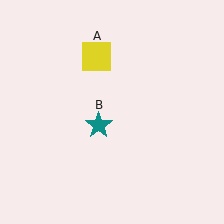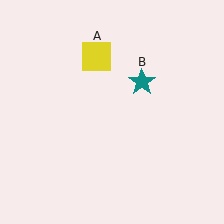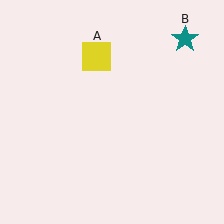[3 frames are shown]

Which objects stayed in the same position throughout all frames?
Yellow square (object A) remained stationary.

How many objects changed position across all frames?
1 object changed position: teal star (object B).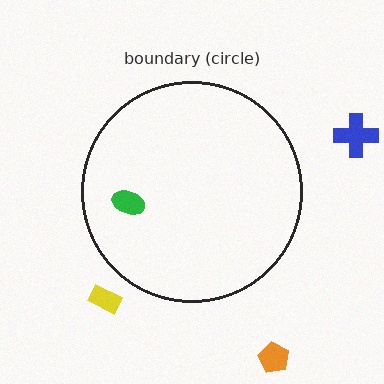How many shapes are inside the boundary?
1 inside, 3 outside.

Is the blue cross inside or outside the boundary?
Outside.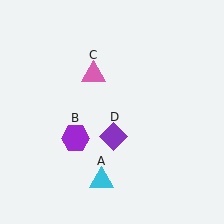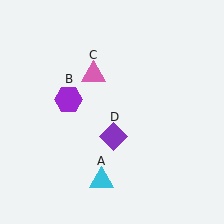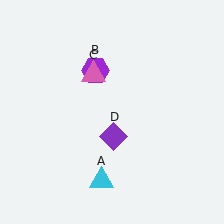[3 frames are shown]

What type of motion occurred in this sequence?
The purple hexagon (object B) rotated clockwise around the center of the scene.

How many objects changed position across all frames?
1 object changed position: purple hexagon (object B).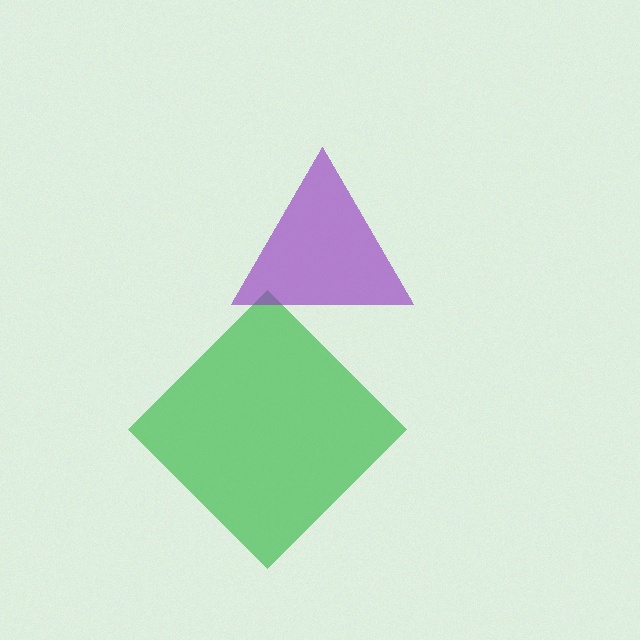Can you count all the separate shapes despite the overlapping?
Yes, there are 2 separate shapes.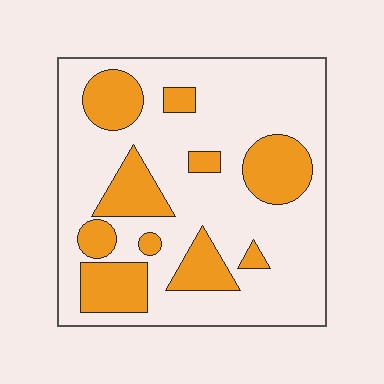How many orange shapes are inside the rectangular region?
10.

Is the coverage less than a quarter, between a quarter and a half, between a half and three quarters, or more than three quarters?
Between a quarter and a half.